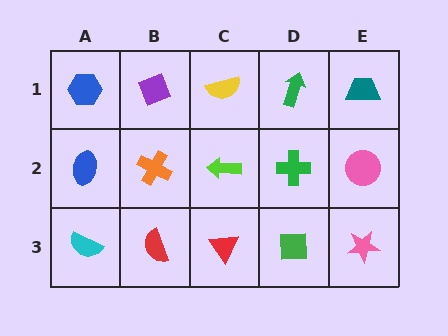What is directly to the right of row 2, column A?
An orange cross.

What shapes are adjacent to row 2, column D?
A green arrow (row 1, column D), a green square (row 3, column D), a lime arrow (row 2, column C), a pink circle (row 2, column E).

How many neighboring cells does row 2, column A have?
3.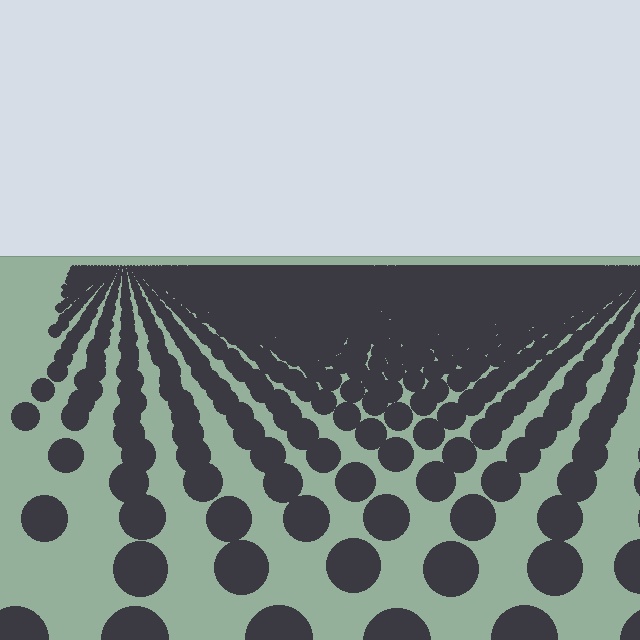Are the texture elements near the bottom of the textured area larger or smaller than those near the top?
Larger. Near the bottom, elements are closer to the viewer and appear at a bigger on-screen size.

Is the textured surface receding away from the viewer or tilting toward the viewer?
The surface is receding away from the viewer. Texture elements get smaller and denser toward the top.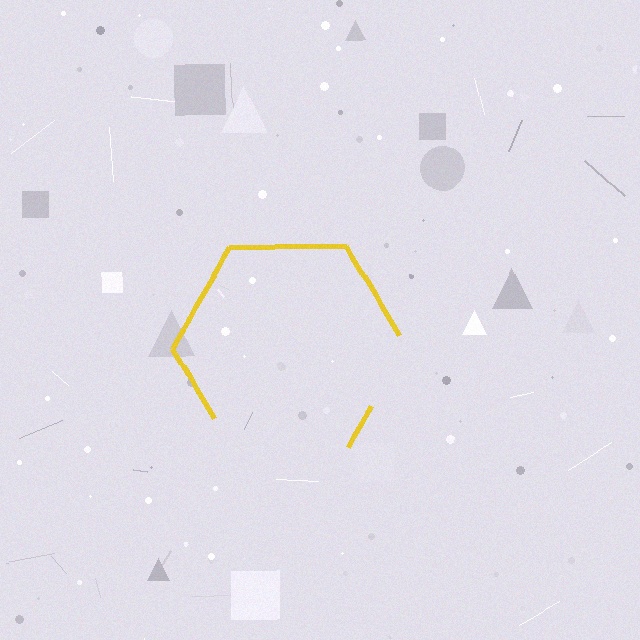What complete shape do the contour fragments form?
The contour fragments form a hexagon.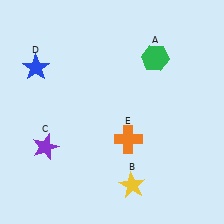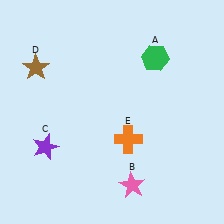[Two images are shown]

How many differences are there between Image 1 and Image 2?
There are 2 differences between the two images.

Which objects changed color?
B changed from yellow to pink. D changed from blue to brown.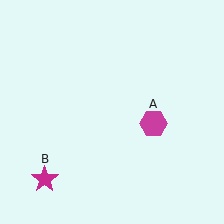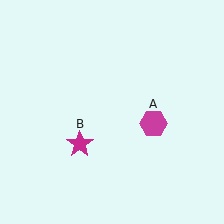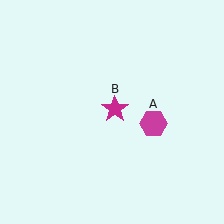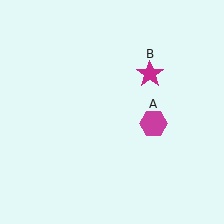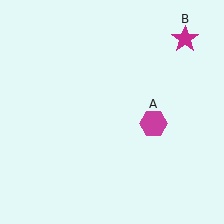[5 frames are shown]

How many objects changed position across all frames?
1 object changed position: magenta star (object B).